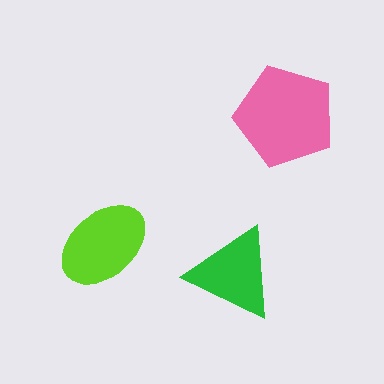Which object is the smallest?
The green triangle.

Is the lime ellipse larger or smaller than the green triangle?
Larger.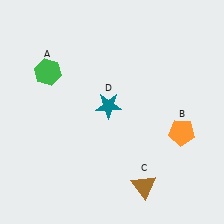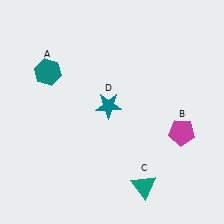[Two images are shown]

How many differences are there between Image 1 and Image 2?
There are 3 differences between the two images.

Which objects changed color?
A changed from green to teal. B changed from orange to magenta. C changed from brown to teal.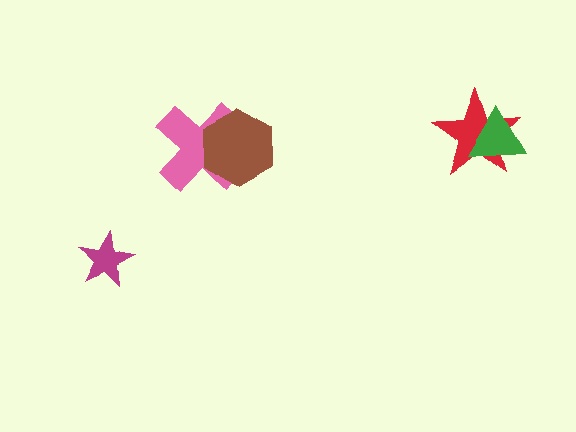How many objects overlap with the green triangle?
1 object overlaps with the green triangle.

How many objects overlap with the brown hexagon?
1 object overlaps with the brown hexagon.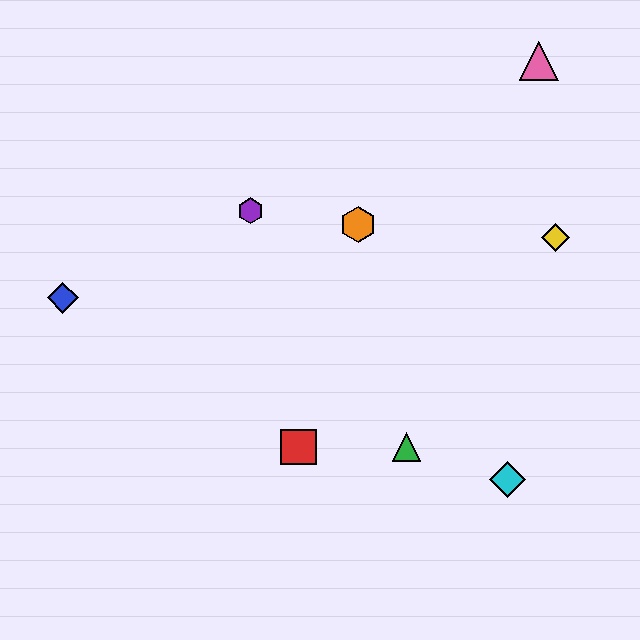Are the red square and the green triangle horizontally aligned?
Yes, both are at y≈447.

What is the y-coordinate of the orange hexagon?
The orange hexagon is at y≈224.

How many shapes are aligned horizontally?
2 shapes (the red square, the green triangle) are aligned horizontally.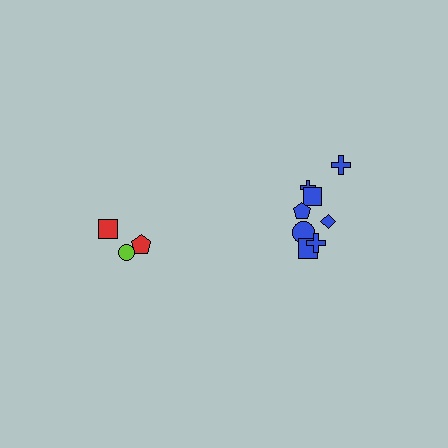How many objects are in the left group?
There are 3 objects.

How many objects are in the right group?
There are 8 objects.